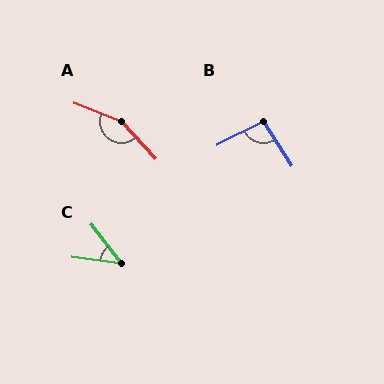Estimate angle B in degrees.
Approximately 96 degrees.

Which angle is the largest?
A, at approximately 153 degrees.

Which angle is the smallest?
C, at approximately 45 degrees.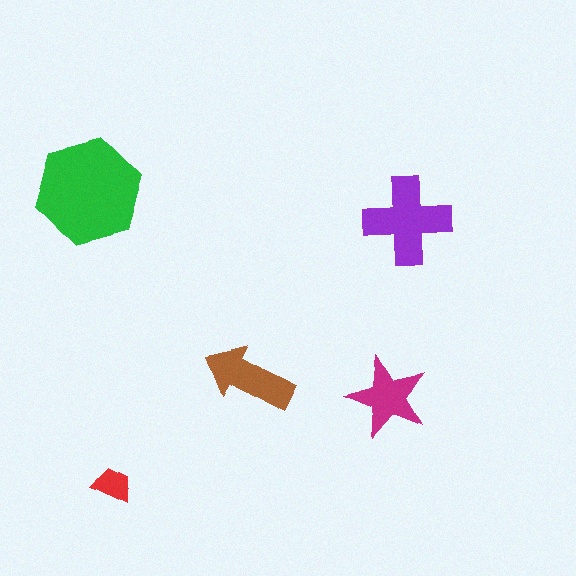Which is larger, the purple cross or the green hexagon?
The green hexagon.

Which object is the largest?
The green hexagon.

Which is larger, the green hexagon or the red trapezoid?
The green hexagon.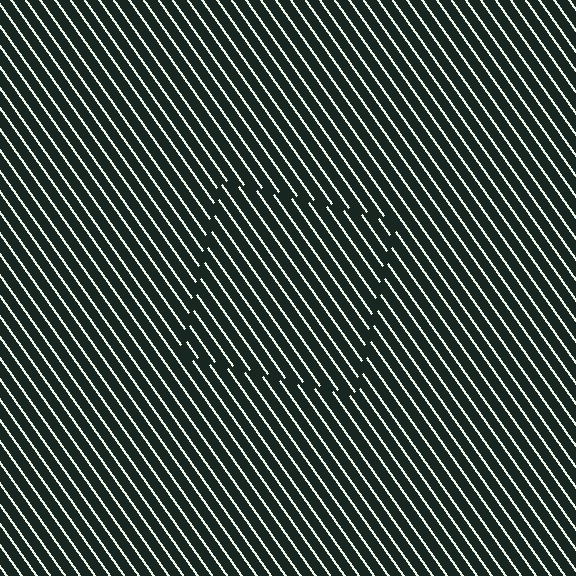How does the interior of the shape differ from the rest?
The interior of the shape contains the same grating, shifted by half a period — the contour is defined by the phase discontinuity where line-ends from the inner and outer gratings abut.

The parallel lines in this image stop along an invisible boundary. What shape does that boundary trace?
An illusory square. The interior of the shape contains the same grating, shifted by half a period — the contour is defined by the phase discontinuity where line-ends from the inner and outer gratings abut.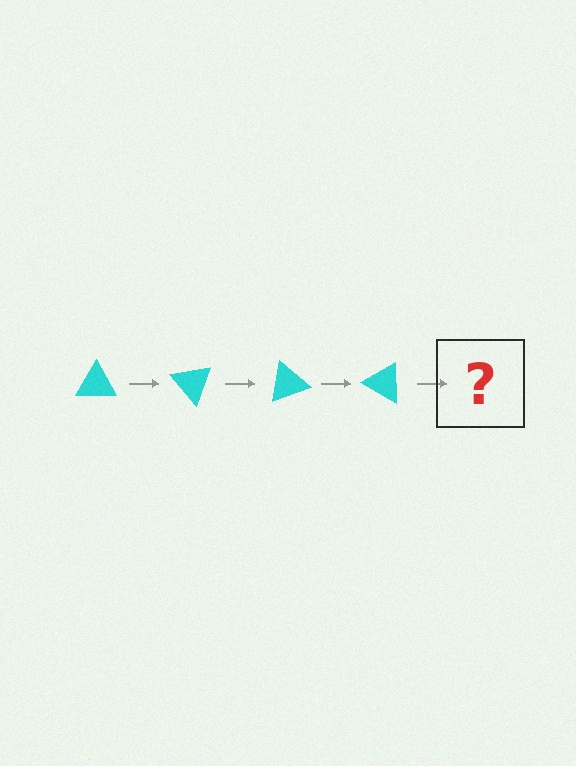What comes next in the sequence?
The next element should be a cyan triangle rotated 200 degrees.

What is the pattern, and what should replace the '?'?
The pattern is that the triangle rotates 50 degrees each step. The '?' should be a cyan triangle rotated 200 degrees.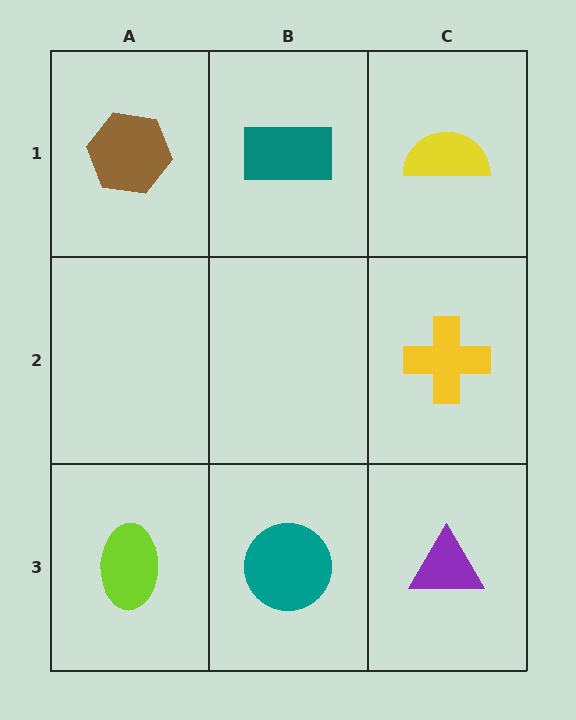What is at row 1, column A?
A brown hexagon.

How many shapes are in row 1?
3 shapes.